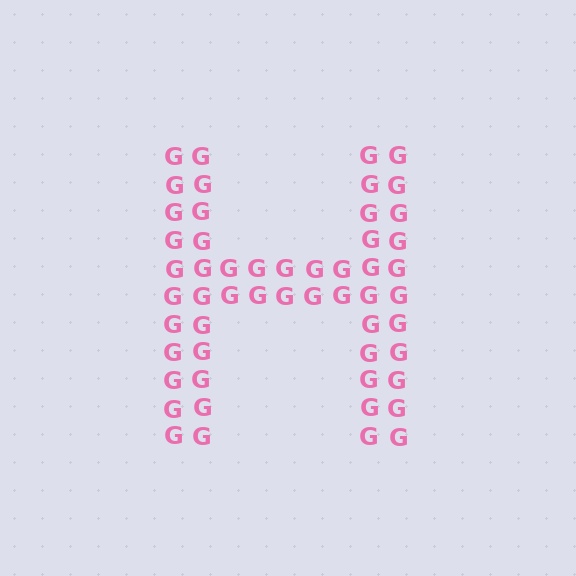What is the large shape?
The large shape is the letter H.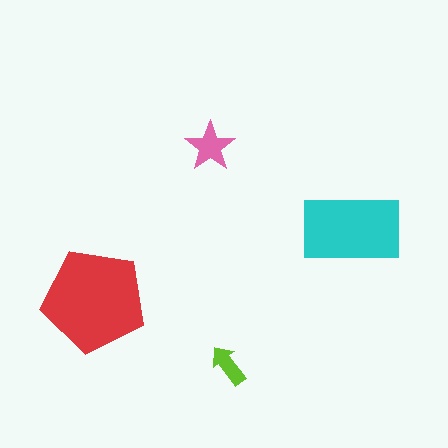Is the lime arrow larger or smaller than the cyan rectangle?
Smaller.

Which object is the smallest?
The lime arrow.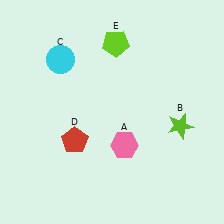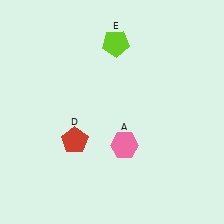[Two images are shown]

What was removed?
The cyan circle (C), the lime star (B) were removed in Image 2.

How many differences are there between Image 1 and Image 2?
There are 2 differences between the two images.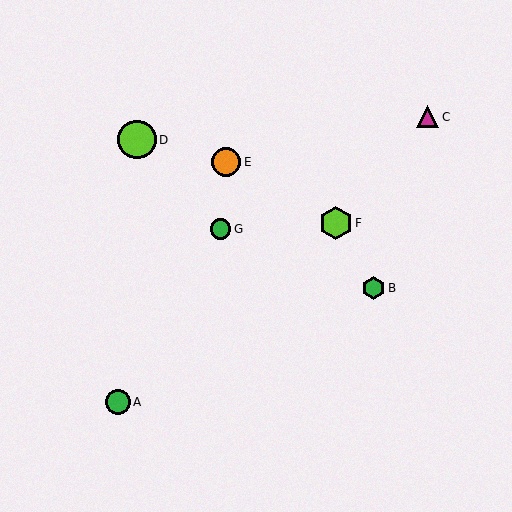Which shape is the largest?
The lime circle (labeled D) is the largest.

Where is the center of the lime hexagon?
The center of the lime hexagon is at (336, 223).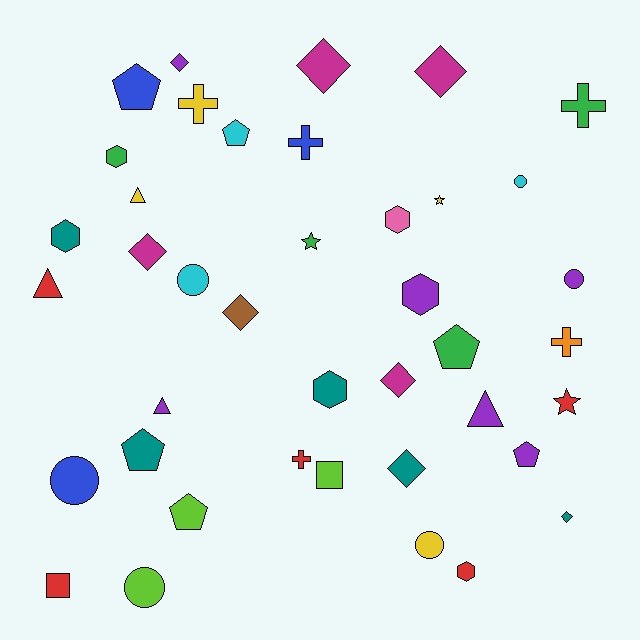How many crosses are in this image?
There are 5 crosses.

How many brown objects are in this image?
There is 1 brown object.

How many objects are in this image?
There are 40 objects.